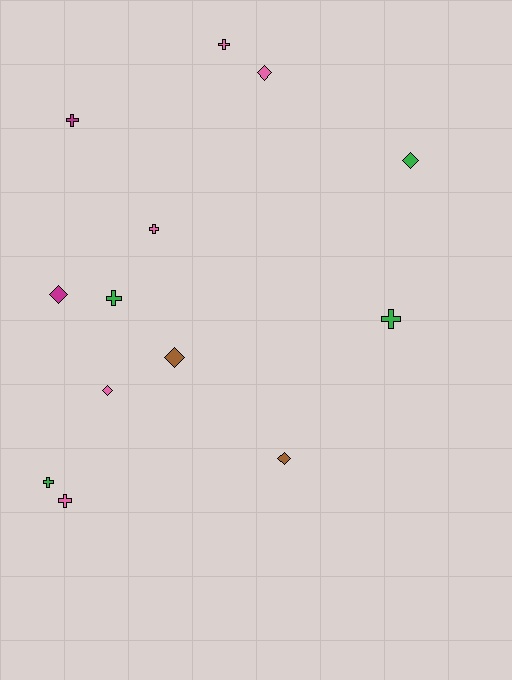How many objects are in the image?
There are 13 objects.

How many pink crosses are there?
There are 3 pink crosses.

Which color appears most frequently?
Pink, with 5 objects.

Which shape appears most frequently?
Cross, with 7 objects.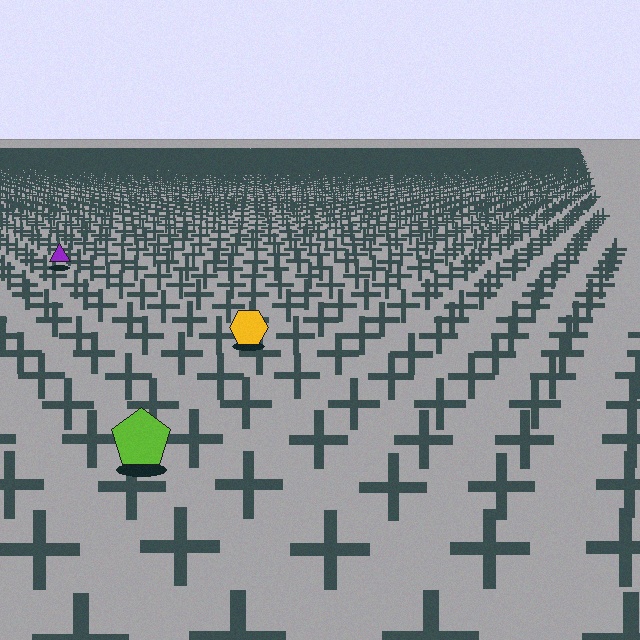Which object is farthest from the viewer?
The purple triangle is farthest from the viewer. It appears smaller and the ground texture around it is denser.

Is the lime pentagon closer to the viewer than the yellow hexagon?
Yes. The lime pentagon is closer — you can tell from the texture gradient: the ground texture is coarser near it.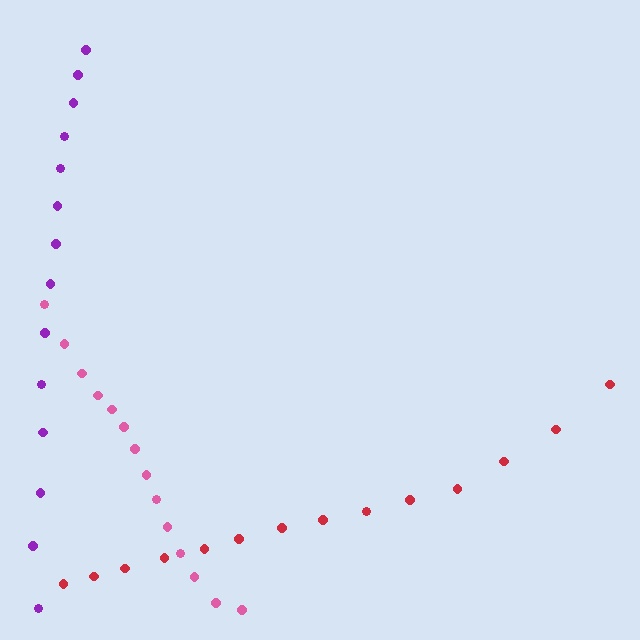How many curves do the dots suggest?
There are 3 distinct paths.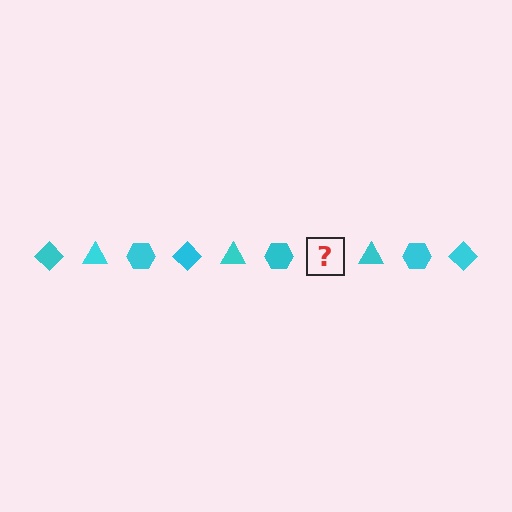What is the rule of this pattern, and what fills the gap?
The rule is that the pattern cycles through diamond, triangle, hexagon shapes in cyan. The gap should be filled with a cyan diamond.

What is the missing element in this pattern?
The missing element is a cyan diamond.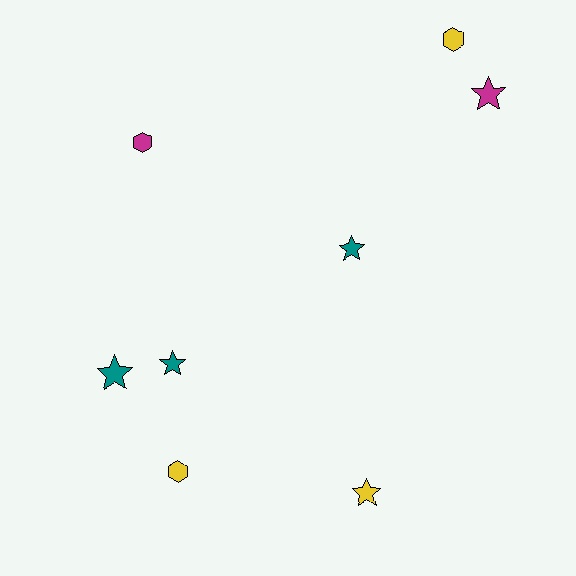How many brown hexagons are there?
There are no brown hexagons.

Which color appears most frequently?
Teal, with 3 objects.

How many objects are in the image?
There are 8 objects.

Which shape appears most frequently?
Star, with 5 objects.